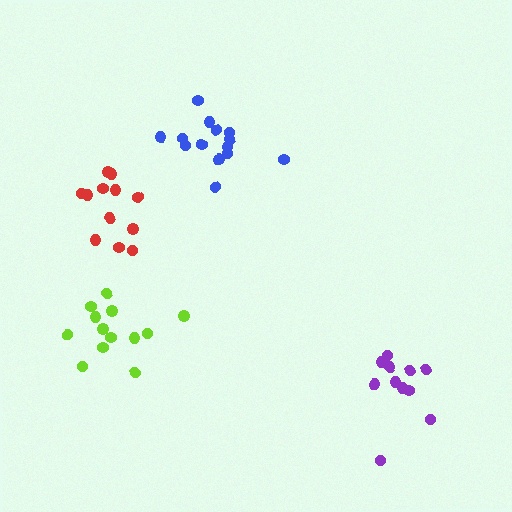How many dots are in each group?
Group 1: 11 dots, Group 2: 14 dots, Group 3: 12 dots, Group 4: 13 dots (50 total).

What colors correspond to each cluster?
The clusters are colored: purple, blue, red, lime.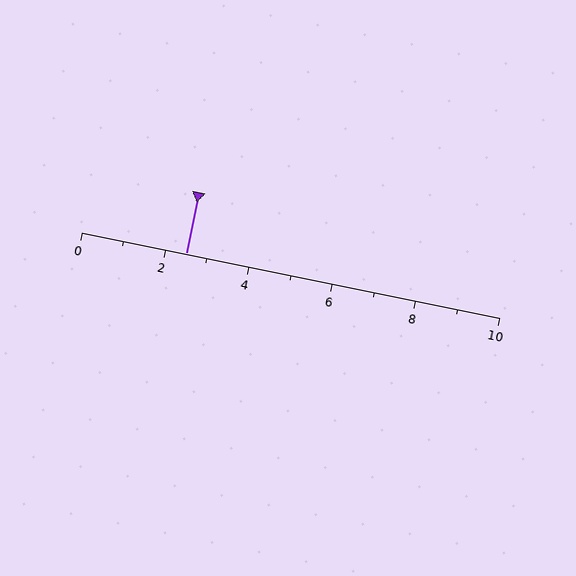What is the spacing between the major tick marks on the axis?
The major ticks are spaced 2 apart.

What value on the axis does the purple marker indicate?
The marker indicates approximately 2.5.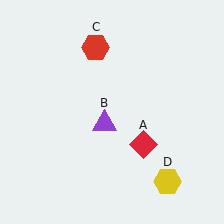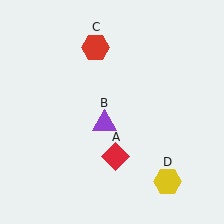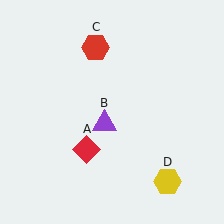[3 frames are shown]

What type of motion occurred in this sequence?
The red diamond (object A) rotated clockwise around the center of the scene.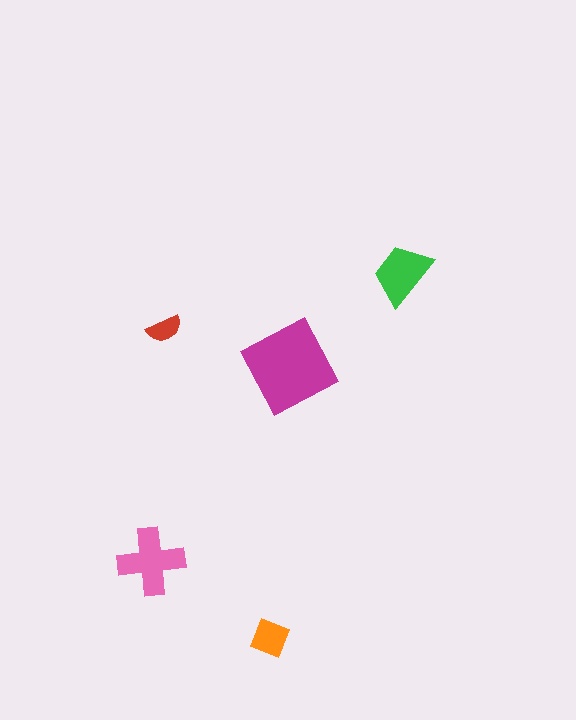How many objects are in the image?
There are 5 objects in the image.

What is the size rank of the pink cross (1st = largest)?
2nd.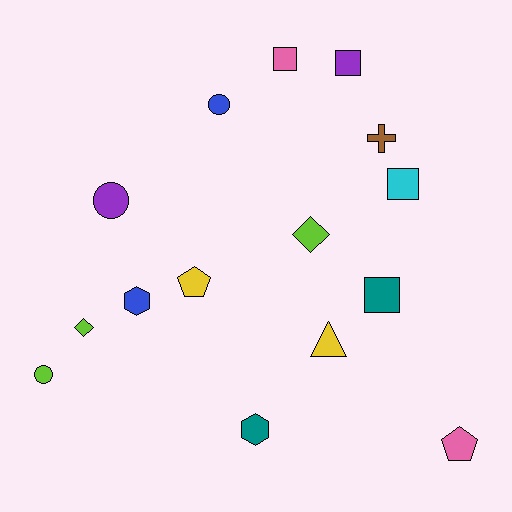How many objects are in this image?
There are 15 objects.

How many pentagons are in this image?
There are 2 pentagons.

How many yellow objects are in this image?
There are 2 yellow objects.